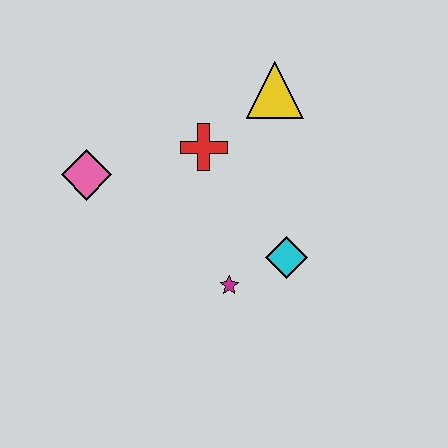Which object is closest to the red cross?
The yellow triangle is closest to the red cross.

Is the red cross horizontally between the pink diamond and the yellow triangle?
Yes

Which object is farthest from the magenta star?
The yellow triangle is farthest from the magenta star.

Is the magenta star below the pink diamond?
Yes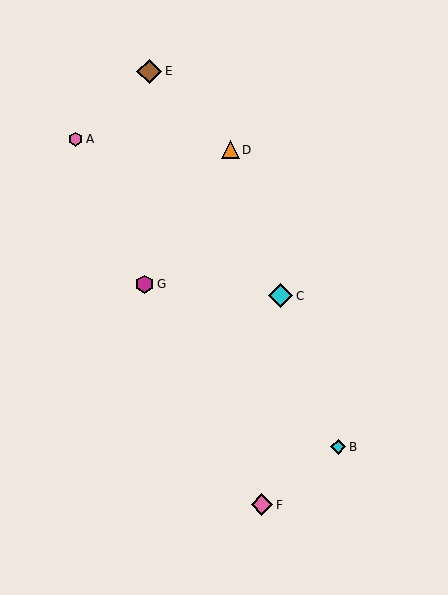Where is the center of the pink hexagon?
The center of the pink hexagon is at (76, 139).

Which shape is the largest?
The brown diamond (labeled E) is the largest.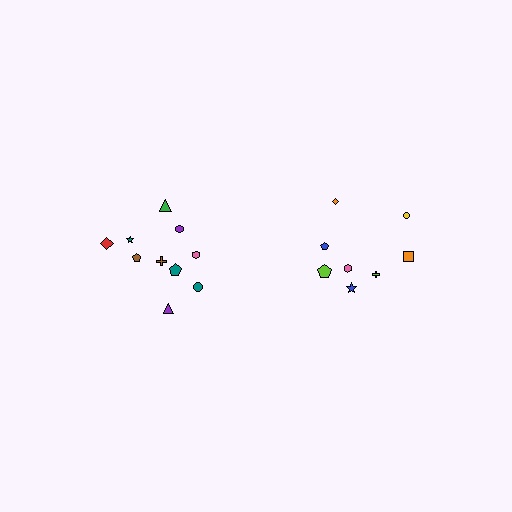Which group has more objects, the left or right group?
The left group.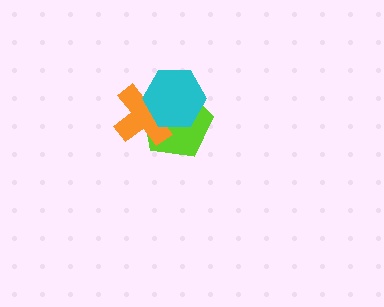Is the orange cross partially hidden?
Yes, it is partially covered by another shape.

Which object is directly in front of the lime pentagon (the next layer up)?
The orange cross is directly in front of the lime pentagon.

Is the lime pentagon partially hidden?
Yes, it is partially covered by another shape.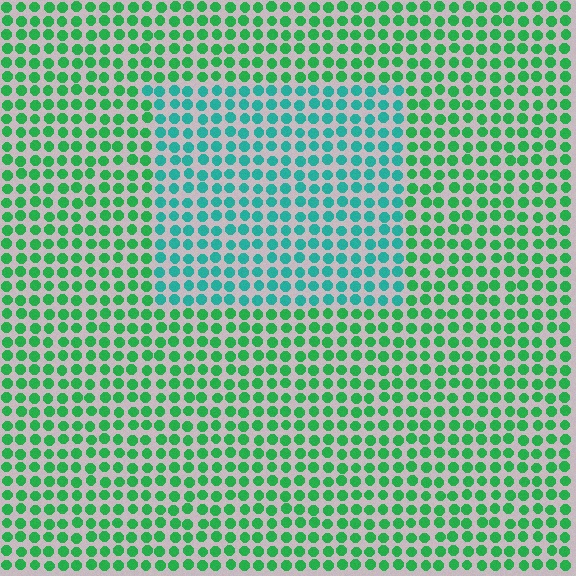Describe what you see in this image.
The image is filled with small green elements in a uniform arrangement. A rectangle-shaped region is visible where the elements are tinted to a slightly different hue, forming a subtle color boundary.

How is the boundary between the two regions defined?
The boundary is defined purely by a slight shift in hue (about 36 degrees). Spacing, size, and orientation are identical on both sides.